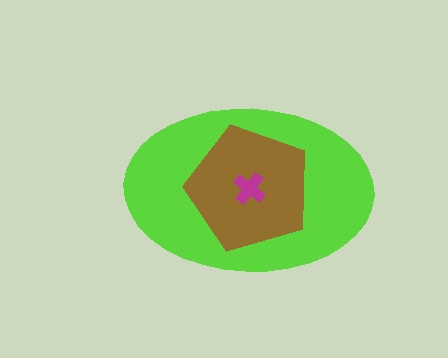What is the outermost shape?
The lime ellipse.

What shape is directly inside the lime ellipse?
The brown pentagon.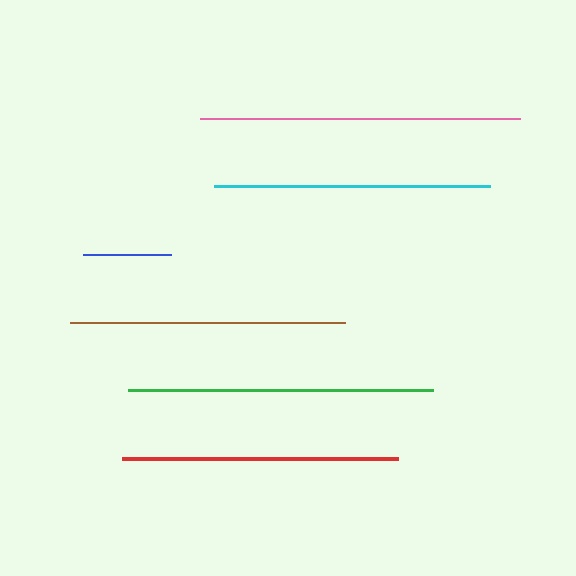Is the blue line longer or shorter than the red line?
The red line is longer than the blue line.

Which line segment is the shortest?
The blue line is the shortest at approximately 89 pixels.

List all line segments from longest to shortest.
From longest to shortest: pink, green, red, cyan, brown, blue.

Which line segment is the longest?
The pink line is the longest at approximately 320 pixels.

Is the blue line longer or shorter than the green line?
The green line is longer than the blue line.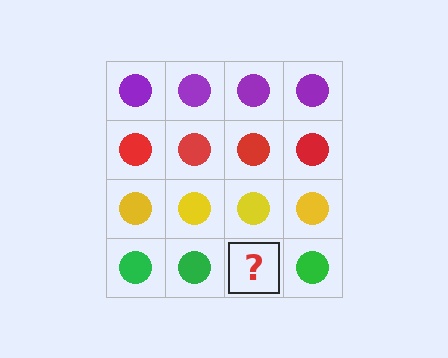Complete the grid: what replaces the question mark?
The question mark should be replaced with a green circle.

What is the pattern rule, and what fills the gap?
The rule is that each row has a consistent color. The gap should be filled with a green circle.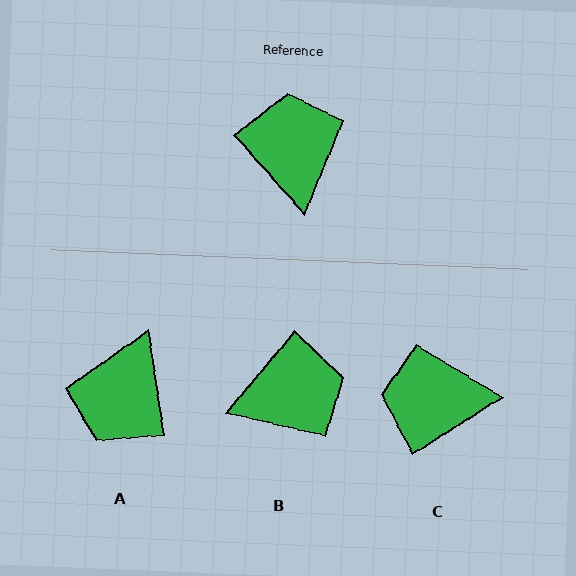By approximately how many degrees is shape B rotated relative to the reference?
Approximately 82 degrees clockwise.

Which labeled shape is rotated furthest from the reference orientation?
A, about 147 degrees away.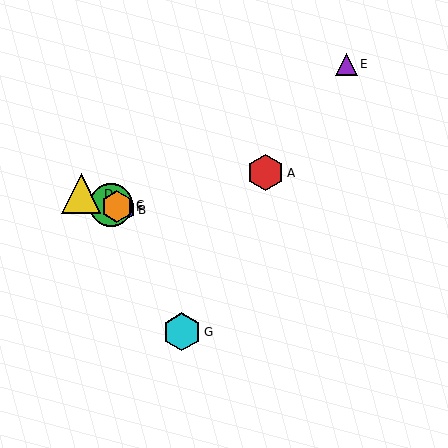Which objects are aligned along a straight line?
Objects B, C, D, F are aligned along a straight line.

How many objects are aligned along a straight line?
4 objects (B, C, D, F) are aligned along a straight line.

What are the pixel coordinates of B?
Object B is at (124, 210).